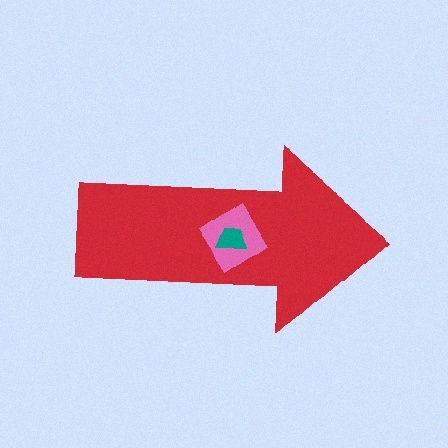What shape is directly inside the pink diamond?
The teal trapezoid.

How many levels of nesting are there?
3.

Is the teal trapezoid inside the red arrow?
Yes.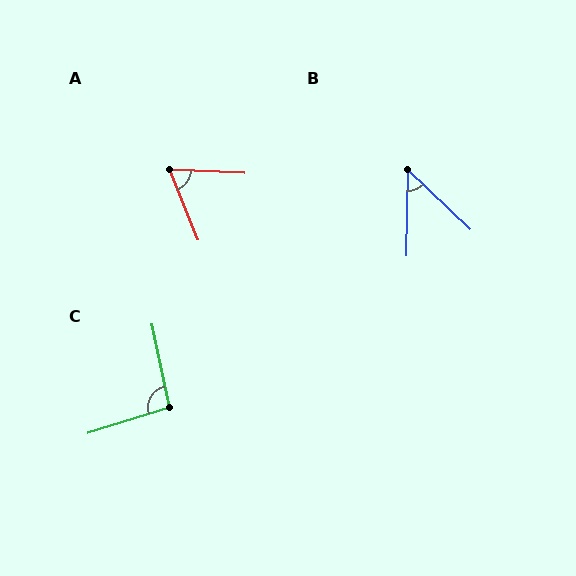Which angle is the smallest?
B, at approximately 47 degrees.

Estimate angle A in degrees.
Approximately 65 degrees.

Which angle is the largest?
C, at approximately 95 degrees.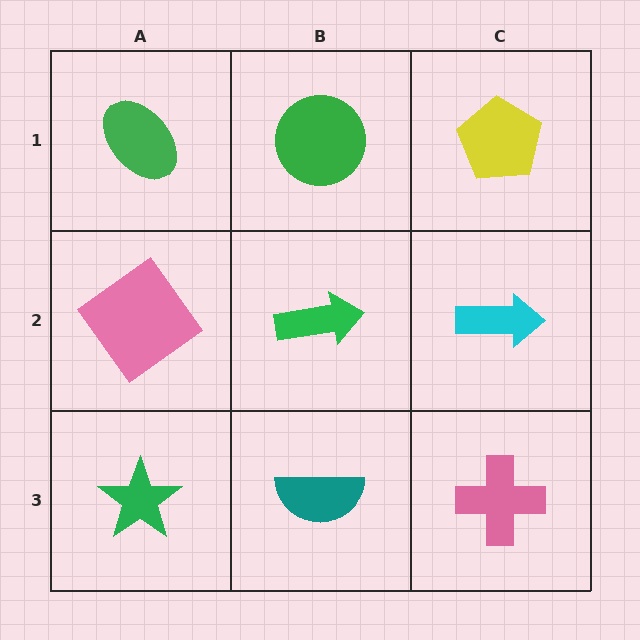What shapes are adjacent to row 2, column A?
A green ellipse (row 1, column A), a green star (row 3, column A), a green arrow (row 2, column B).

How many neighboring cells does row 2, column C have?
3.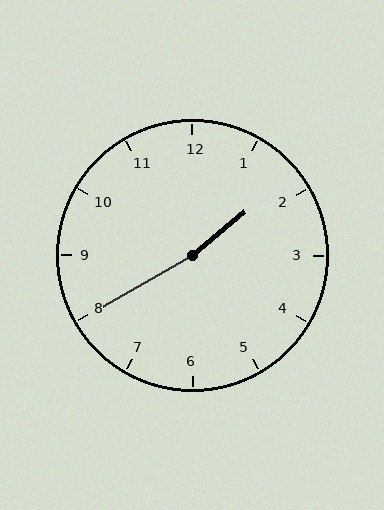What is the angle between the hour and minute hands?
Approximately 170 degrees.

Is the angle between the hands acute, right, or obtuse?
It is obtuse.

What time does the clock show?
1:40.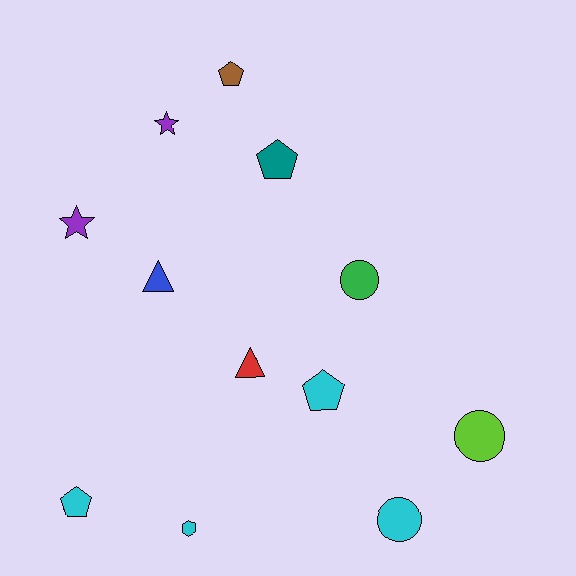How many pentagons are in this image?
There are 4 pentagons.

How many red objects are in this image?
There is 1 red object.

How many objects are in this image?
There are 12 objects.